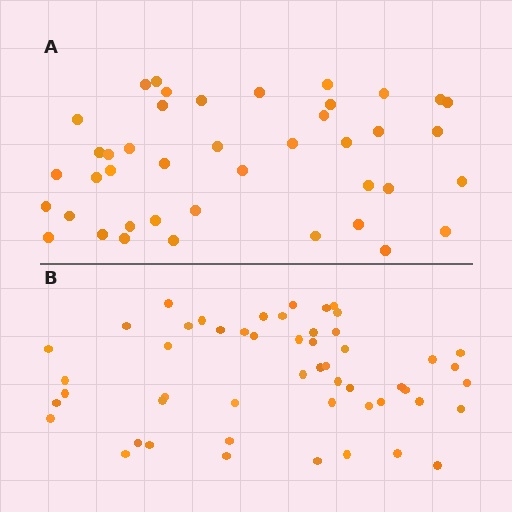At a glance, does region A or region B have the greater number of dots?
Region B (the bottom region) has more dots.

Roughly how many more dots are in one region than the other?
Region B has roughly 10 or so more dots than region A.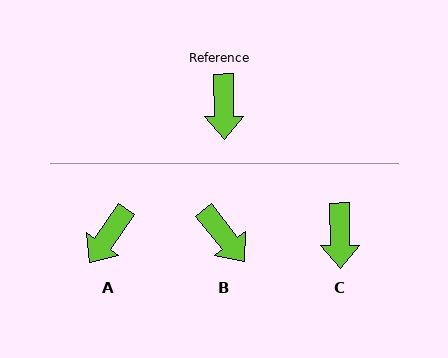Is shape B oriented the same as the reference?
No, it is off by about 38 degrees.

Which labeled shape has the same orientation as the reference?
C.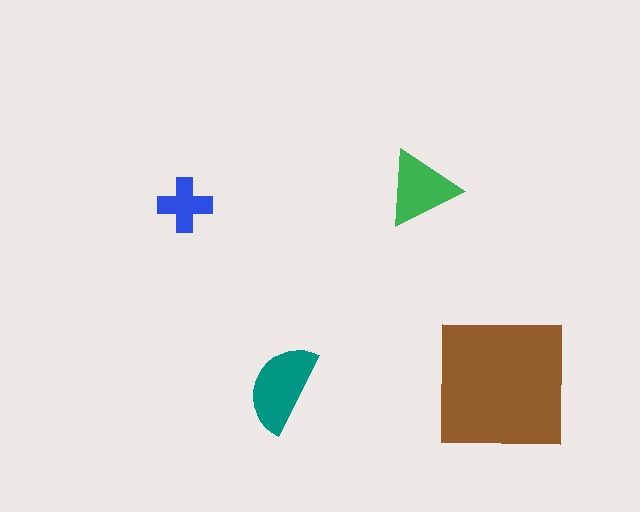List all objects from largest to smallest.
The brown square, the teal semicircle, the green triangle, the blue cross.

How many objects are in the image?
There are 4 objects in the image.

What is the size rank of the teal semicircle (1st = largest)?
2nd.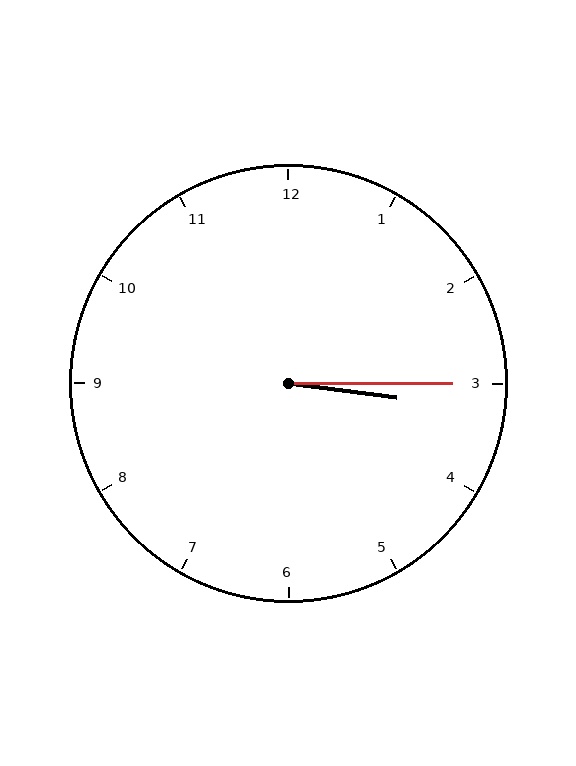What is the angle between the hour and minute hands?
Approximately 8 degrees.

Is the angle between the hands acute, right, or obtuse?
It is acute.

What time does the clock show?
3:15.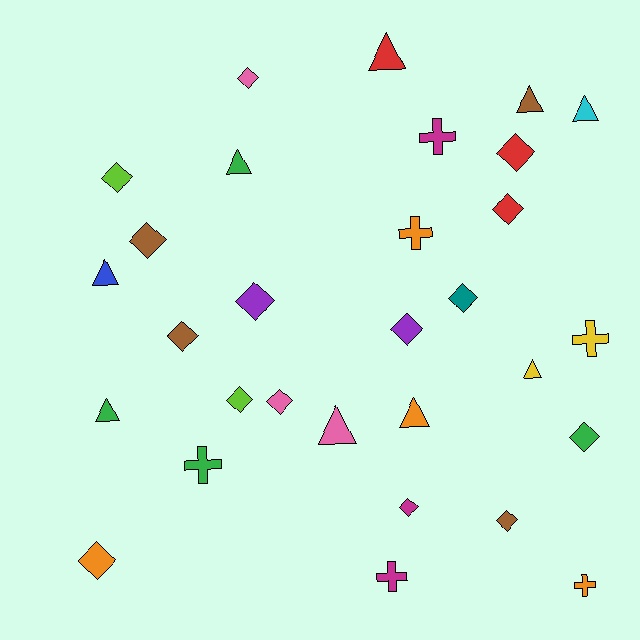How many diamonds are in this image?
There are 15 diamonds.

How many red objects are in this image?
There are 3 red objects.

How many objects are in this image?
There are 30 objects.